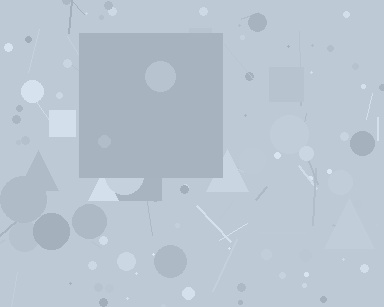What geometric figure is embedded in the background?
A square is embedded in the background.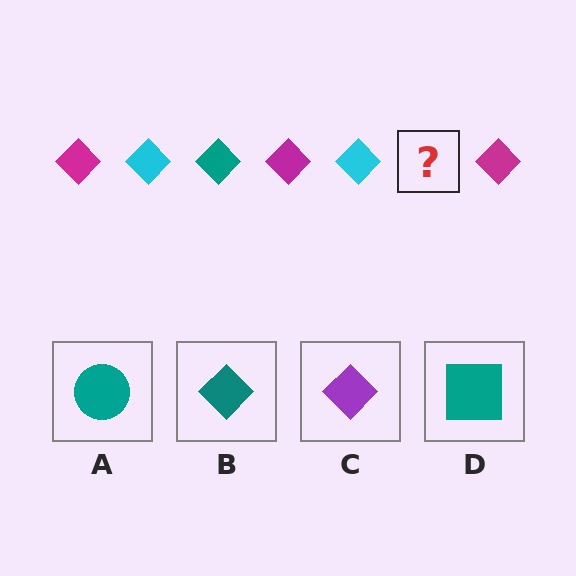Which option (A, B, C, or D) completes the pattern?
B.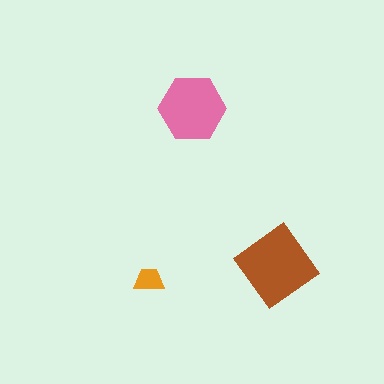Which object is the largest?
The brown diamond.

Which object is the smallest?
The orange trapezoid.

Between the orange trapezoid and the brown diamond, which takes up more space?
The brown diamond.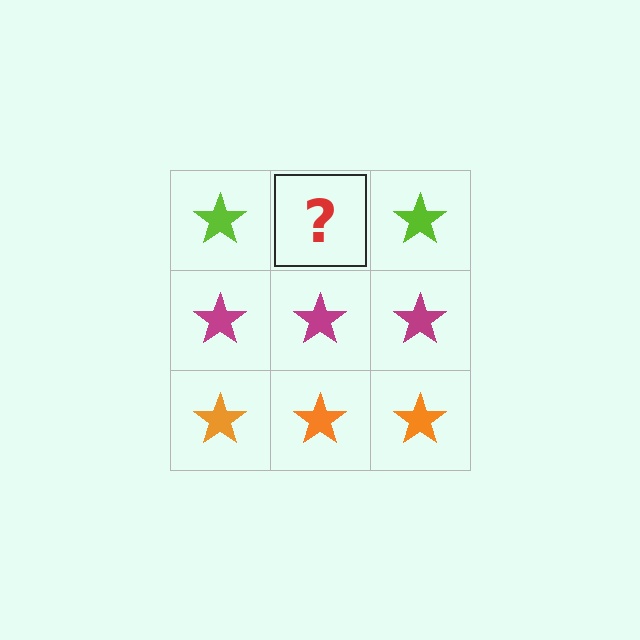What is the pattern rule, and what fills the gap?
The rule is that each row has a consistent color. The gap should be filled with a lime star.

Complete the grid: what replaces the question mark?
The question mark should be replaced with a lime star.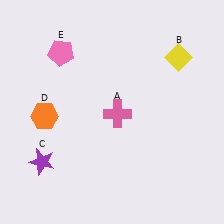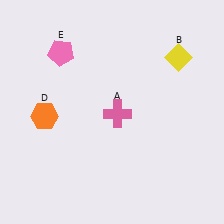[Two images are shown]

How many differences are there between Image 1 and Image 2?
There is 1 difference between the two images.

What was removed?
The purple star (C) was removed in Image 2.